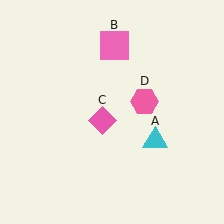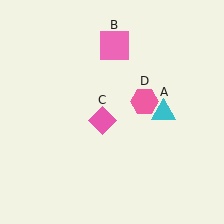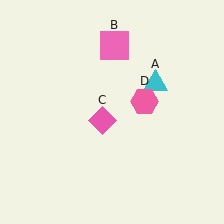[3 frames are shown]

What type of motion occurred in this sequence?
The cyan triangle (object A) rotated counterclockwise around the center of the scene.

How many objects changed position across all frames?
1 object changed position: cyan triangle (object A).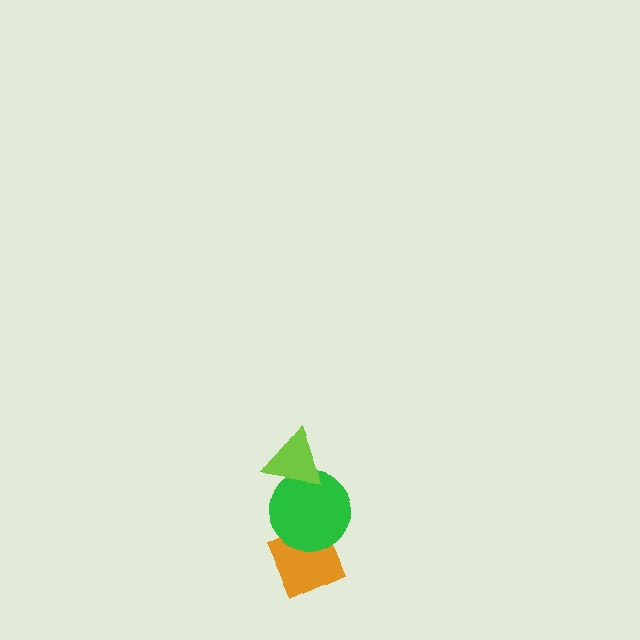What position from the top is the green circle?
The green circle is 2nd from the top.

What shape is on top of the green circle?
The lime triangle is on top of the green circle.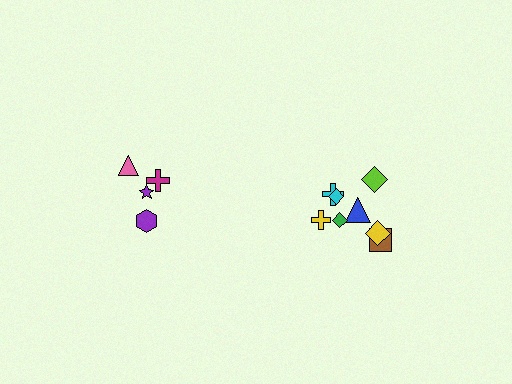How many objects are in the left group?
There are 4 objects.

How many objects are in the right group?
There are 8 objects.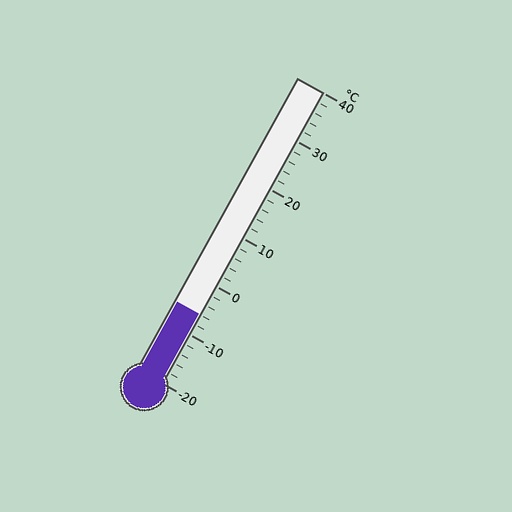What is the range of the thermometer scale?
The thermometer scale ranges from -20°C to 40°C.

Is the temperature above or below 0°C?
The temperature is below 0°C.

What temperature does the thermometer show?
The thermometer shows approximately -6°C.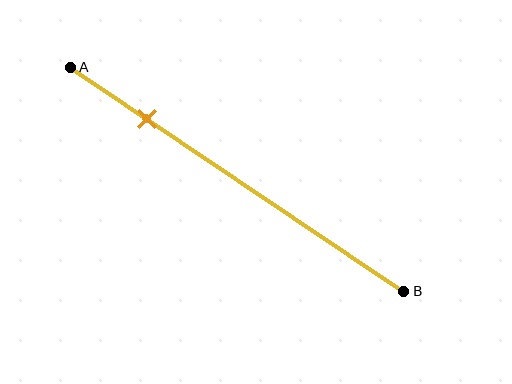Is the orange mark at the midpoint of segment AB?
No, the mark is at about 25% from A, not at the 50% midpoint.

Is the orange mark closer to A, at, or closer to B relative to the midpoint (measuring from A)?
The orange mark is closer to point A than the midpoint of segment AB.